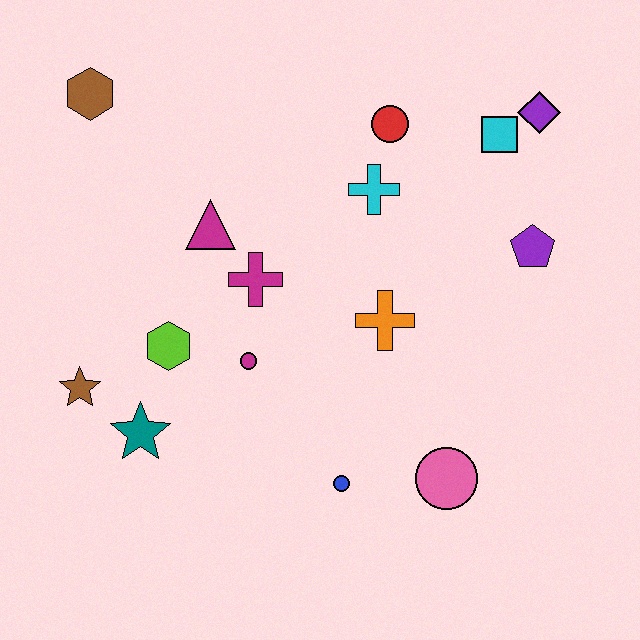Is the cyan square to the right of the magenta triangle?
Yes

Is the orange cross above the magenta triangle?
No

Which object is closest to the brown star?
The teal star is closest to the brown star.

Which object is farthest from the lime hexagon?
The purple diamond is farthest from the lime hexagon.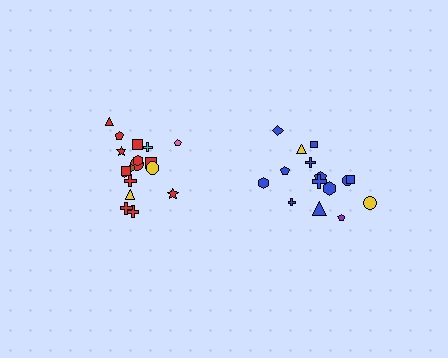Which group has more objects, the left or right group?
The left group.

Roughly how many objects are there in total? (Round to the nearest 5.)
Roughly 35 objects in total.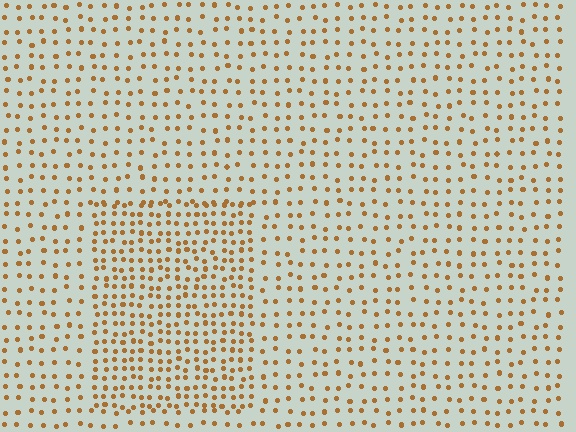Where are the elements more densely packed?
The elements are more densely packed inside the rectangle boundary.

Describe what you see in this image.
The image contains small brown elements arranged at two different densities. A rectangle-shaped region is visible where the elements are more densely packed than the surrounding area.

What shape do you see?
I see a rectangle.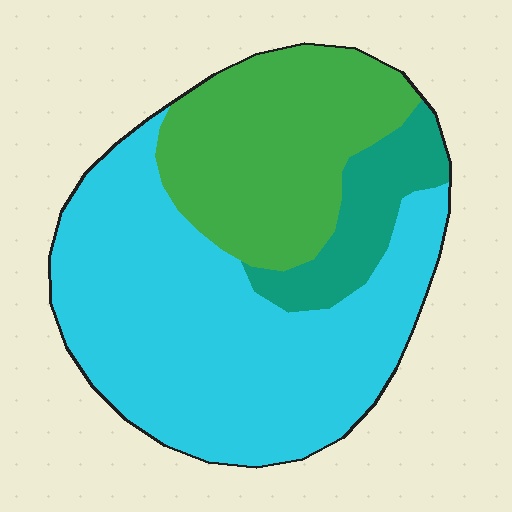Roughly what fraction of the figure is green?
Green covers about 30% of the figure.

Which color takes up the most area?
Cyan, at roughly 55%.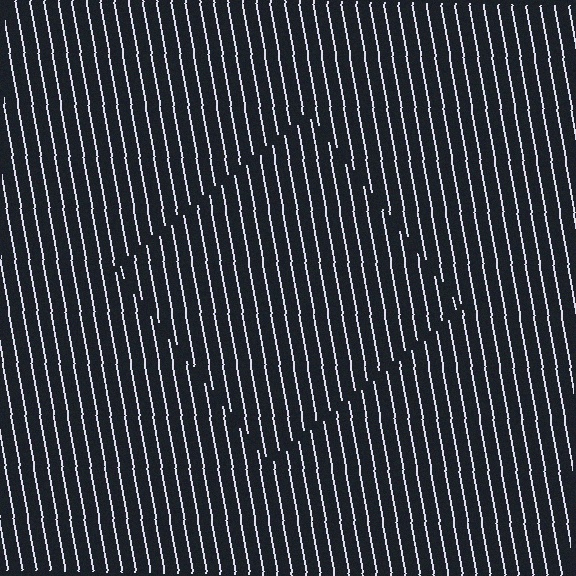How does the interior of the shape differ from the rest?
The interior of the shape contains the same grating, shifted by half a period — the contour is defined by the phase discontinuity where line-ends from the inner and outer gratings abut.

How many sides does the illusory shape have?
4 sides — the line-ends trace a square.